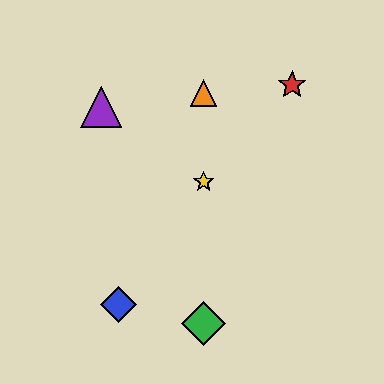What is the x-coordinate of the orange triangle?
The orange triangle is at x≈204.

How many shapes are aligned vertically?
3 shapes (the green diamond, the yellow star, the orange triangle) are aligned vertically.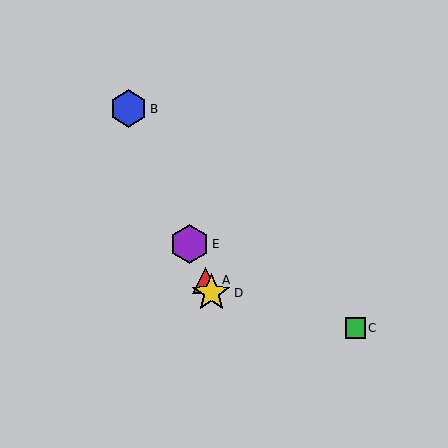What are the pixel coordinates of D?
Object D is at (211, 293).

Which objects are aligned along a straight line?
Objects A, B, D, E are aligned along a straight line.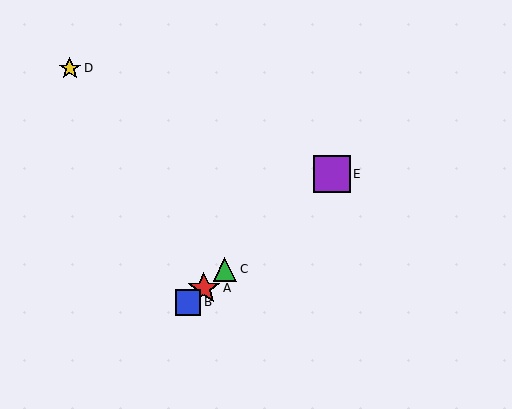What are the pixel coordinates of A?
Object A is at (204, 288).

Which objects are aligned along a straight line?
Objects A, B, C, E are aligned along a straight line.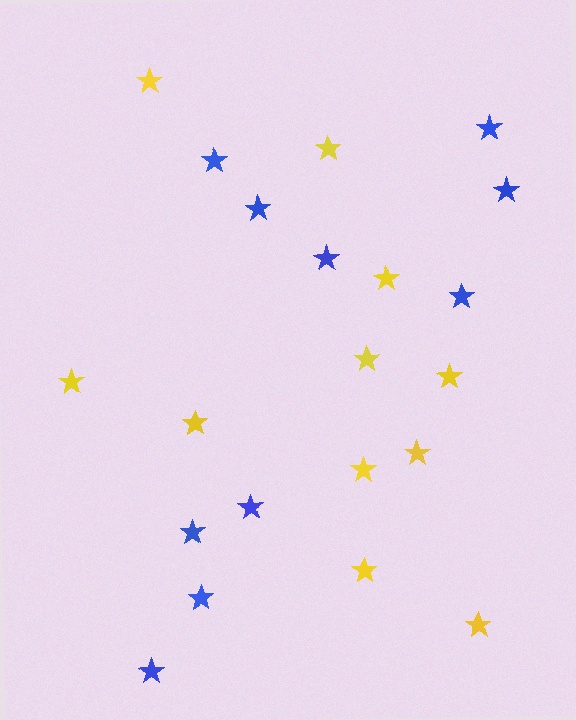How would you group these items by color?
There are 2 groups: one group of yellow stars (11) and one group of blue stars (10).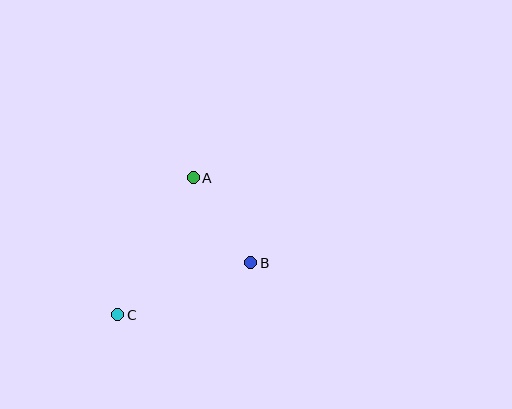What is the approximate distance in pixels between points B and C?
The distance between B and C is approximately 143 pixels.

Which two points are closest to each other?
Points A and B are closest to each other.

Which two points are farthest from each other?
Points A and C are farthest from each other.